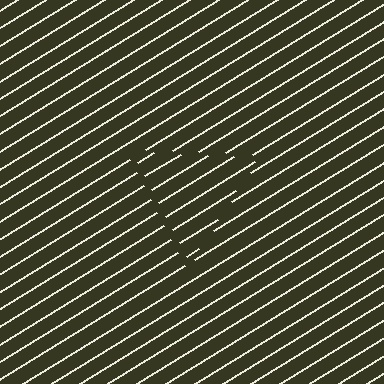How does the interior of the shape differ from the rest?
The interior of the shape contains the same grating, shifted by half a period — the contour is defined by the phase discontinuity where line-ends from the inner and outer gratings abut.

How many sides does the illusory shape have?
3 sides — the line-ends trace a triangle.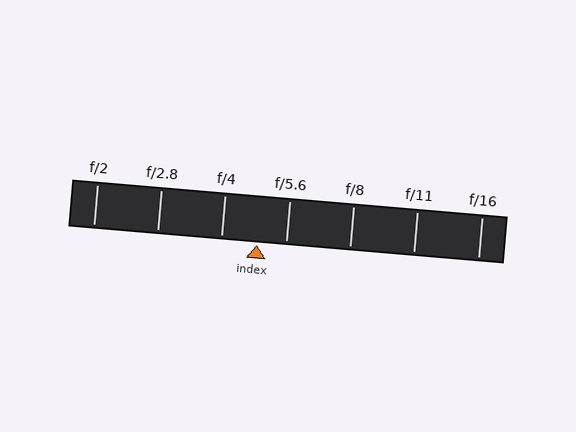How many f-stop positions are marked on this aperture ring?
There are 7 f-stop positions marked.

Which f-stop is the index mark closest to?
The index mark is closest to f/5.6.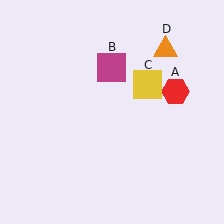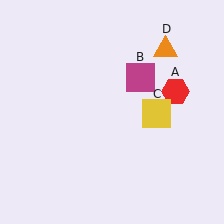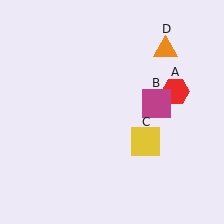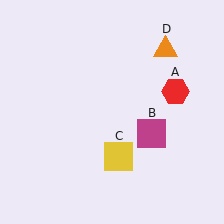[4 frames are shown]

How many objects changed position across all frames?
2 objects changed position: magenta square (object B), yellow square (object C).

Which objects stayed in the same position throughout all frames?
Red hexagon (object A) and orange triangle (object D) remained stationary.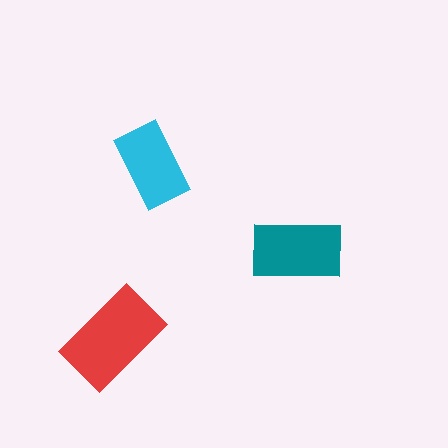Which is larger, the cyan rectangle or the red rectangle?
The red one.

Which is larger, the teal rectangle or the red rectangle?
The red one.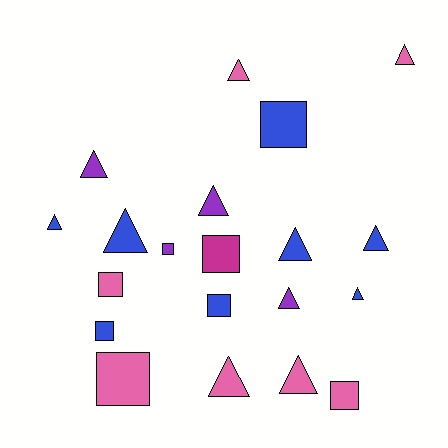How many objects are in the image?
There are 20 objects.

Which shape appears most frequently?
Triangle, with 12 objects.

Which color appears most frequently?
Blue, with 8 objects.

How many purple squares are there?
There is 1 purple square.